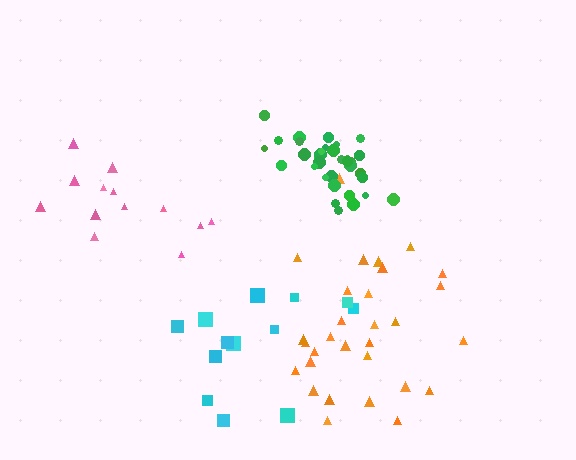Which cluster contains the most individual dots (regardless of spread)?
Green (35).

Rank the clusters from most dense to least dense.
green, orange, pink, cyan.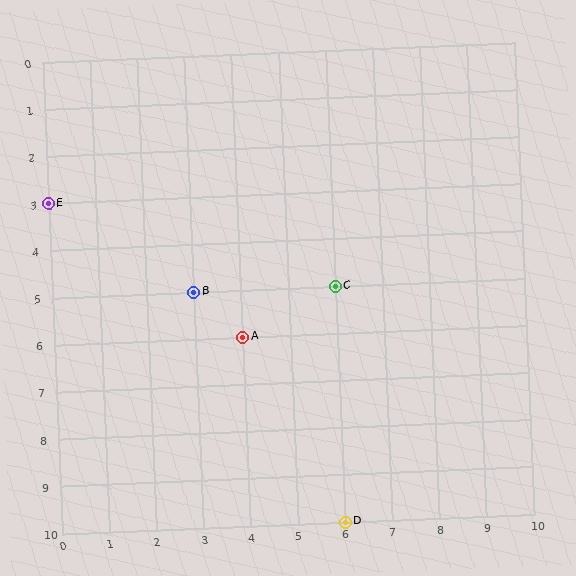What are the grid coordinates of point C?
Point C is at grid coordinates (6, 5).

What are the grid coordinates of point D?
Point D is at grid coordinates (6, 10).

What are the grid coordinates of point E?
Point E is at grid coordinates (0, 3).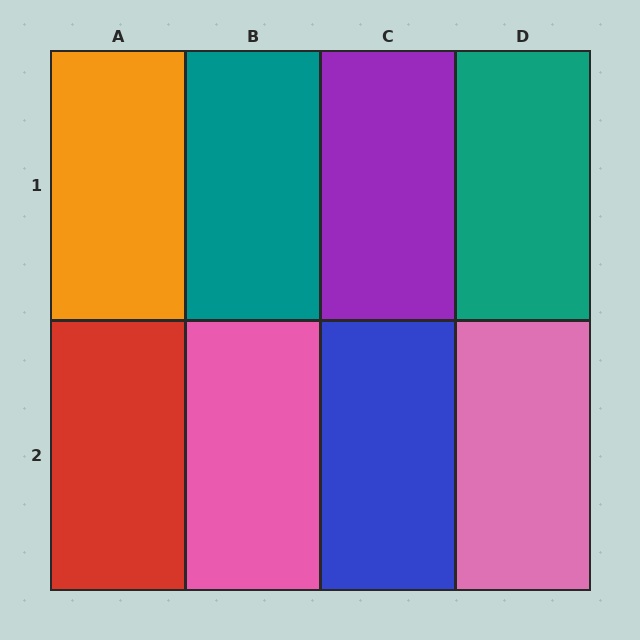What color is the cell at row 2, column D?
Pink.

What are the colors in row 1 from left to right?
Orange, teal, purple, teal.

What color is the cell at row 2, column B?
Pink.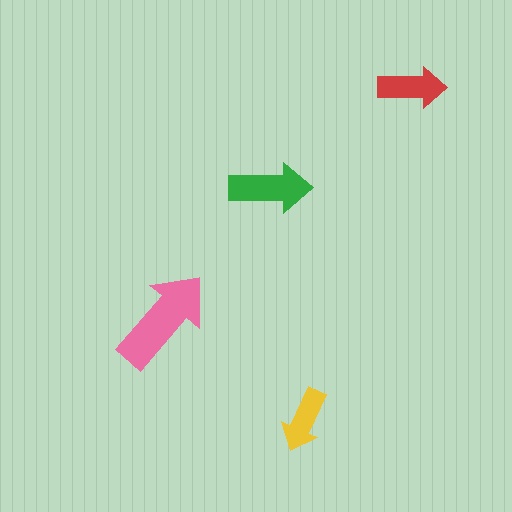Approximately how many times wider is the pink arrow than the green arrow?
About 1.5 times wider.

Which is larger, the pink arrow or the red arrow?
The pink one.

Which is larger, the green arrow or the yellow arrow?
The green one.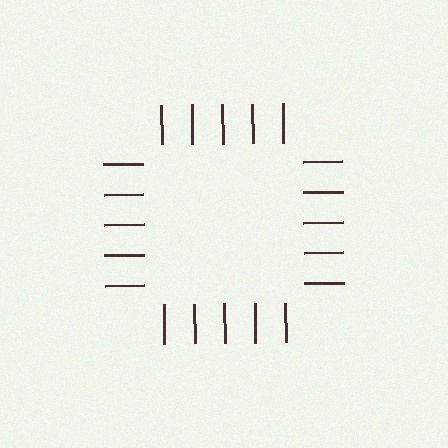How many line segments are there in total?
20 — 5 along each of the 4 edges.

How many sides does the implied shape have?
4 sides — the line-ends trace a square.